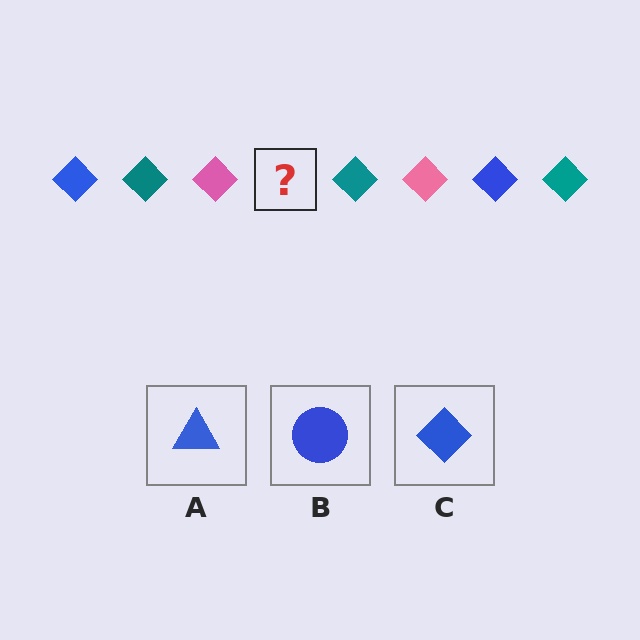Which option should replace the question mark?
Option C.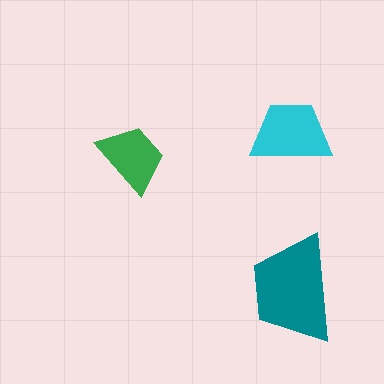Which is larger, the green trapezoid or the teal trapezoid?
The teal one.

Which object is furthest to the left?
The green trapezoid is leftmost.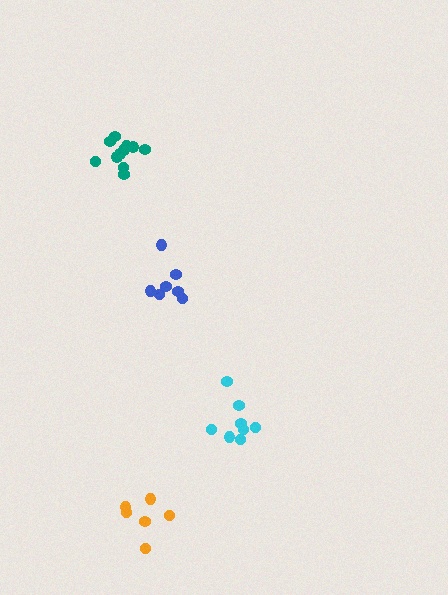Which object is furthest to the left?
The teal cluster is leftmost.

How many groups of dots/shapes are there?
There are 4 groups.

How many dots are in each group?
Group 1: 7 dots, Group 2: 6 dots, Group 3: 8 dots, Group 4: 11 dots (32 total).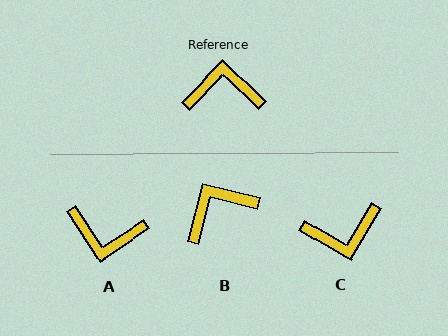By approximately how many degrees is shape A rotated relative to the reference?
Approximately 168 degrees counter-clockwise.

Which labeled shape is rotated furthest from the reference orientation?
A, about 168 degrees away.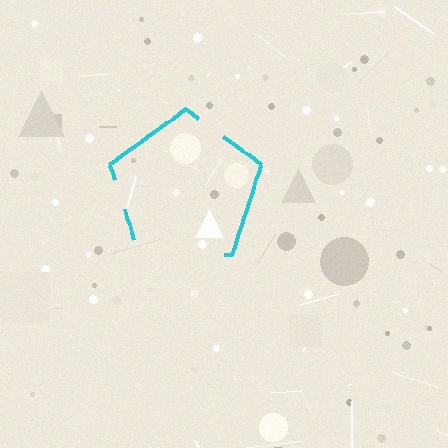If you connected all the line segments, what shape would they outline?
They would outline a pentagon.